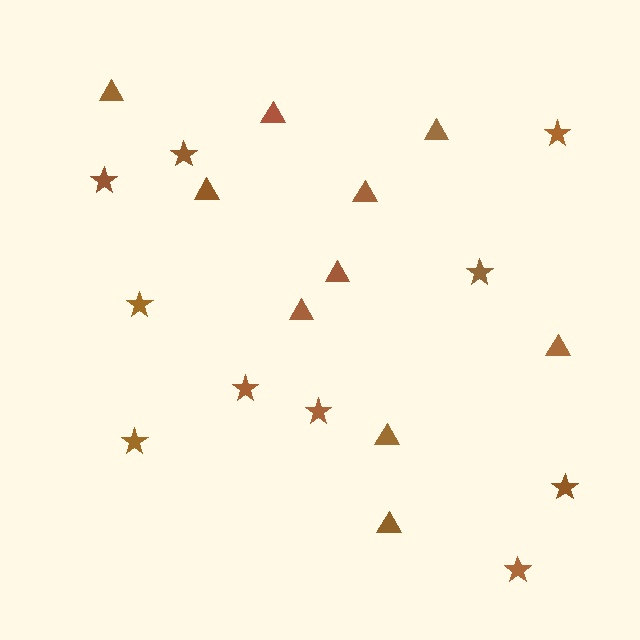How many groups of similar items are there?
There are 2 groups: one group of triangles (10) and one group of stars (10).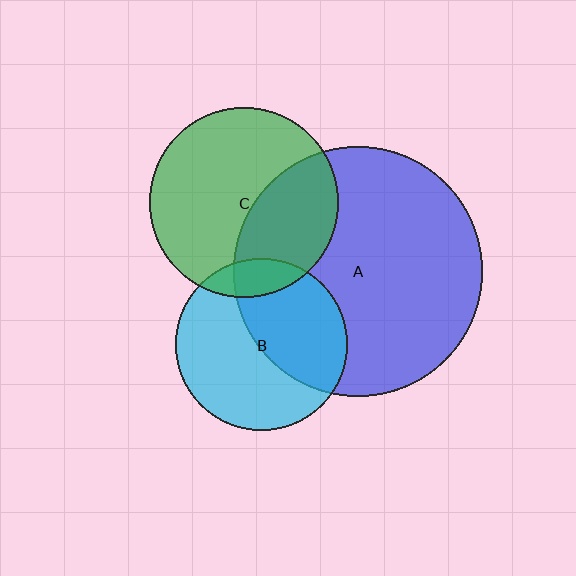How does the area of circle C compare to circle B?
Approximately 1.2 times.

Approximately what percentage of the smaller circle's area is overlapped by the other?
Approximately 45%.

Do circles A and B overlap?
Yes.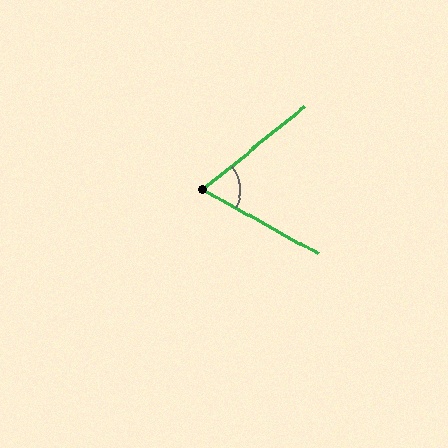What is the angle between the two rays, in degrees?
Approximately 68 degrees.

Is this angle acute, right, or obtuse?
It is acute.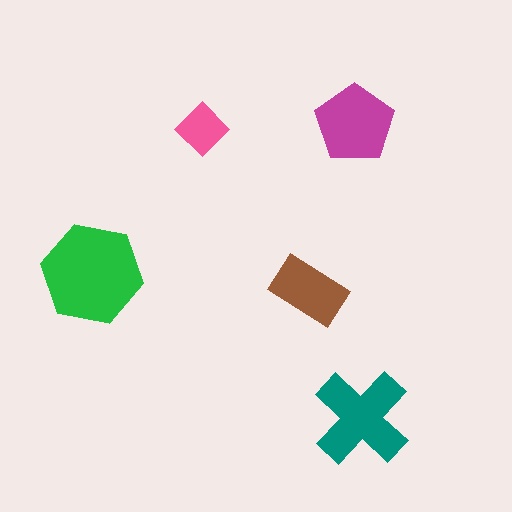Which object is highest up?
The magenta pentagon is topmost.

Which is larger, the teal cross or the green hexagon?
The green hexagon.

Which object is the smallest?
The pink diamond.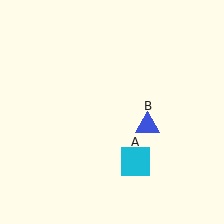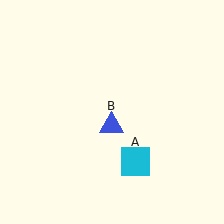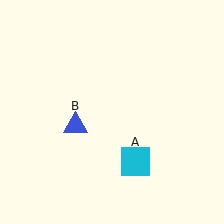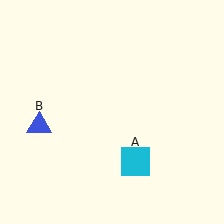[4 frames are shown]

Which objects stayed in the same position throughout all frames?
Cyan square (object A) remained stationary.